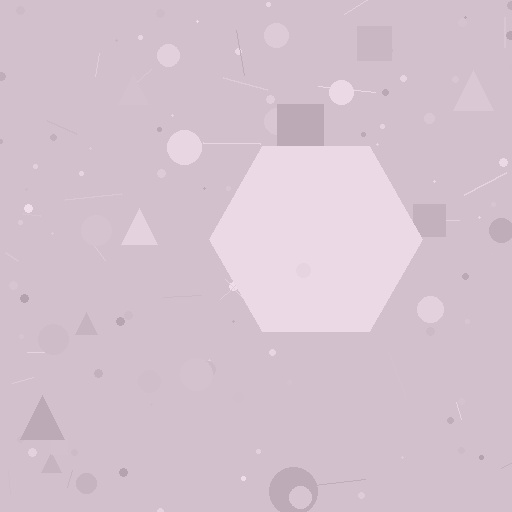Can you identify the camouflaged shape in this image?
The camouflaged shape is a hexagon.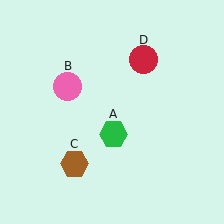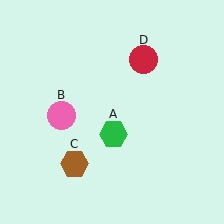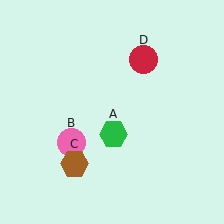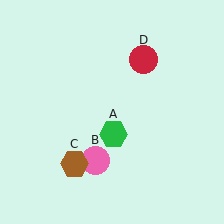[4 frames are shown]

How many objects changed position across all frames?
1 object changed position: pink circle (object B).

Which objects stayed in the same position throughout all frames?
Green hexagon (object A) and brown hexagon (object C) and red circle (object D) remained stationary.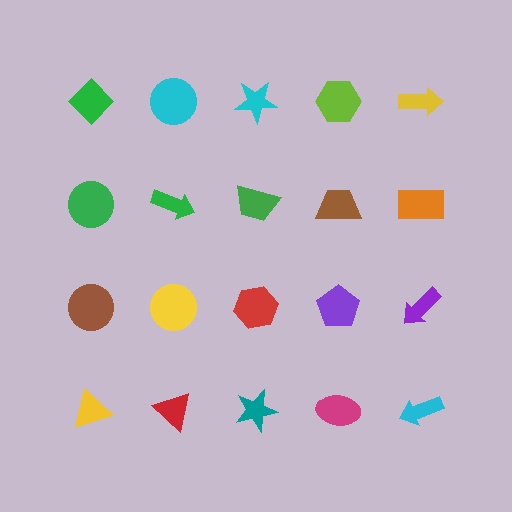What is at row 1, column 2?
A cyan circle.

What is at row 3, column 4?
A purple pentagon.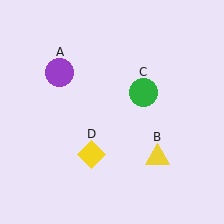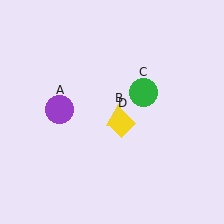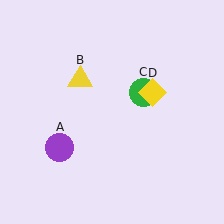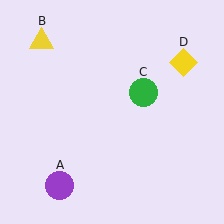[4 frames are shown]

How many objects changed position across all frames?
3 objects changed position: purple circle (object A), yellow triangle (object B), yellow diamond (object D).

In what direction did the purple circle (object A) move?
The purple circle (object A) moved down.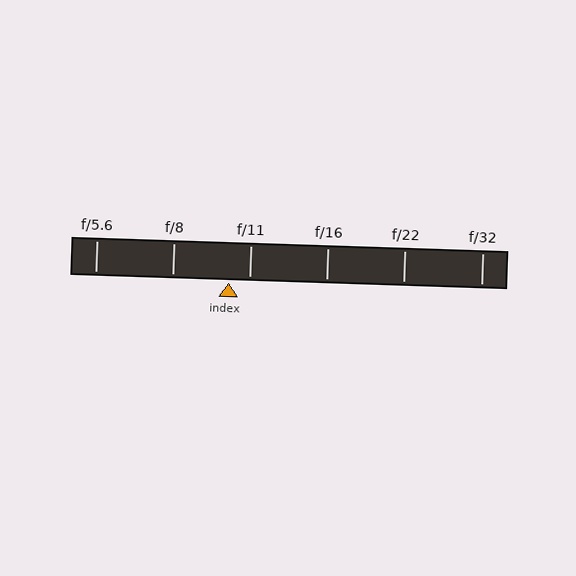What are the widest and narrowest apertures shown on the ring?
The widest aperture shown is f/5.6 and the narrowest is f/32.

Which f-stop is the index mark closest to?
The index mark is closest to f/11.